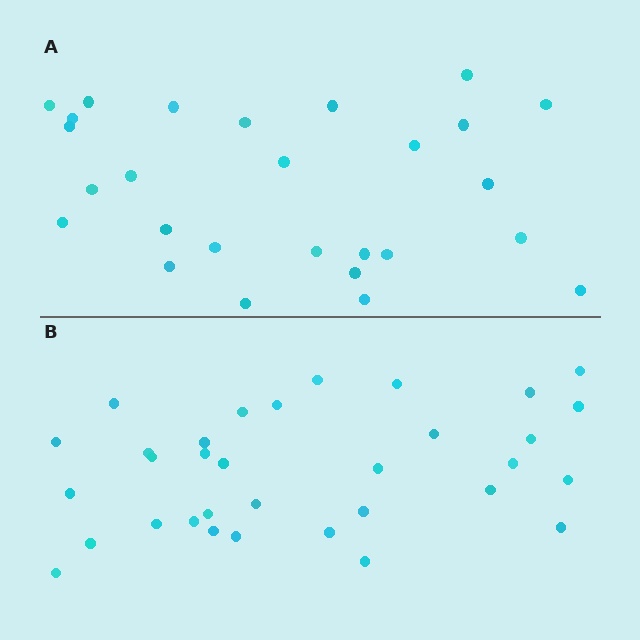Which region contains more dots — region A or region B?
Region B (the bottom region) has more dots.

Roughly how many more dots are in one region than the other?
Region B has about 6 more dots than region A.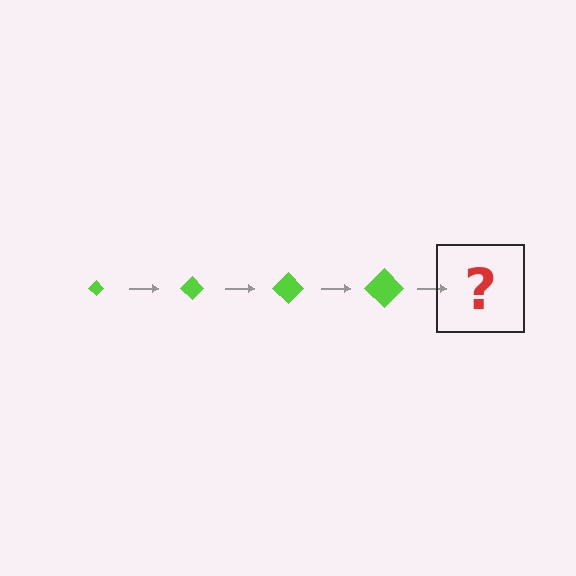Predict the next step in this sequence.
The next step is a lime diamond, larger than the previous one.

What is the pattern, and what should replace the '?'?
The pattern is that the diamond gets progressively larger each step. The '?' should be a lime diamond, larger than the previous one.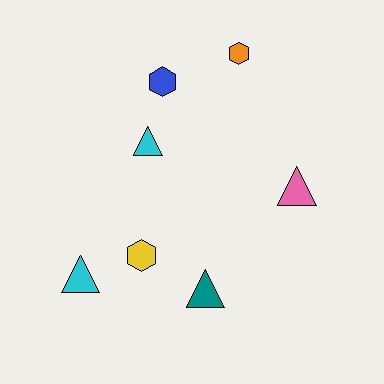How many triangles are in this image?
There are 4 triangles.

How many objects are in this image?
There are 7 objects.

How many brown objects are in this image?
There are no brown objects.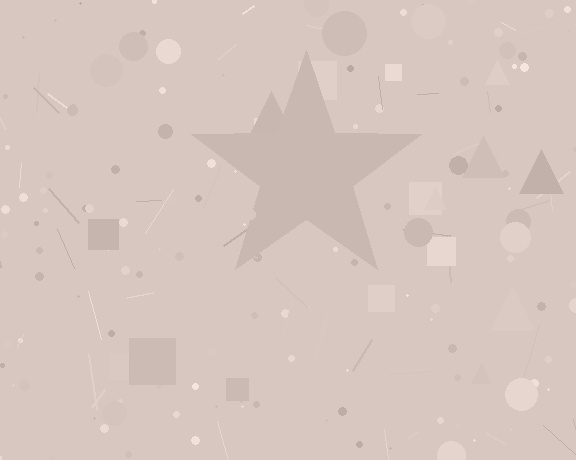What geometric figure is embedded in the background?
A star is embedded in the background.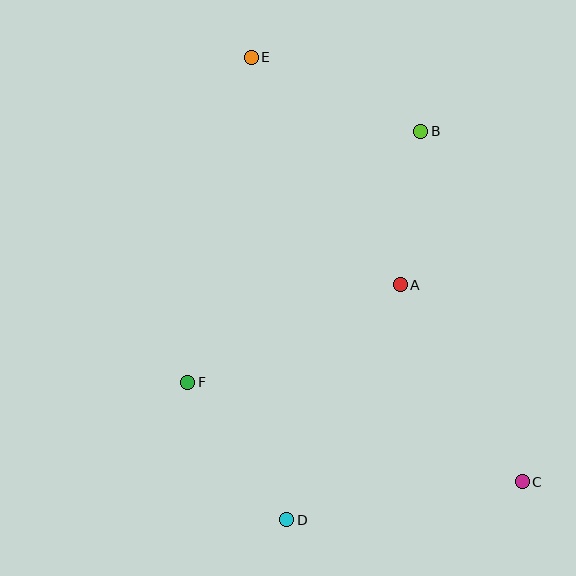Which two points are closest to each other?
Points A and B are closest to each other.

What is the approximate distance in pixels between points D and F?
The distance between D and F is approximately 170 pixels.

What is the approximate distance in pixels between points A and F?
The distance between A and F is approximately 234 pixels.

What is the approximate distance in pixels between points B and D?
The distance between B and D is approximately 411 pixels.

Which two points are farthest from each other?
Points C and E are farthest from each other.